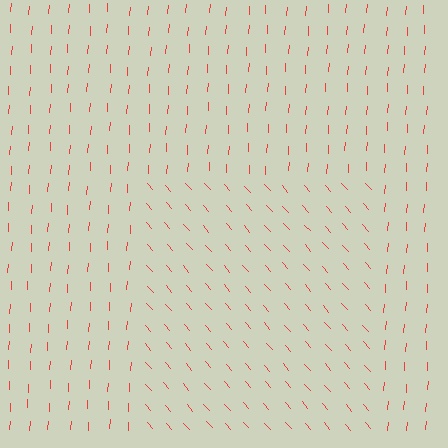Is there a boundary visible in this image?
Yes, there is a texture boundary formed by a change in line orientation.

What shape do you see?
I see a rectangle.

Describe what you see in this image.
The image is filled with small red line segments. A rectangle region in the image has lines oriented differently from the surrounding lines, creating a visible texture boundary.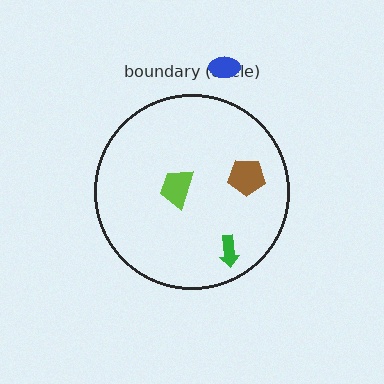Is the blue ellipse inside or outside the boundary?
Outside.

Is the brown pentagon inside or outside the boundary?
Inside.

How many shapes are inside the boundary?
3 inside, 1 outside.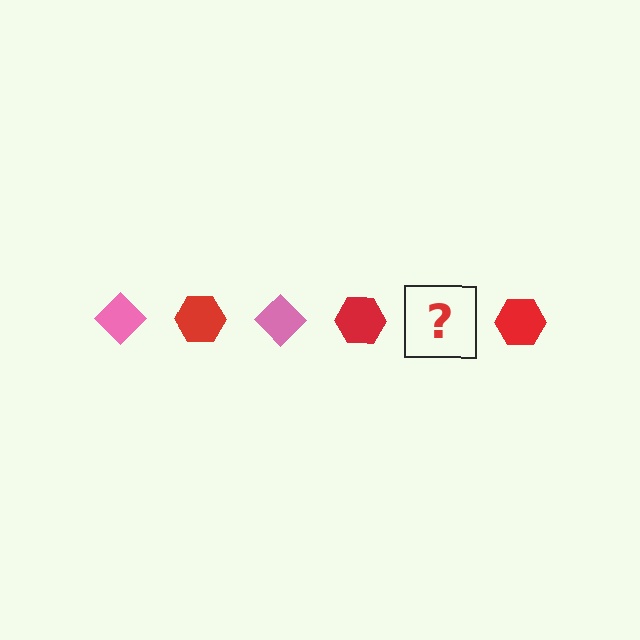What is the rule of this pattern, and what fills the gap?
The rule is that the pattern alternates between pink diamond and red hexagon. The gap should be filled with a pink diamond.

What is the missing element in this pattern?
The missing element is a pink diamond.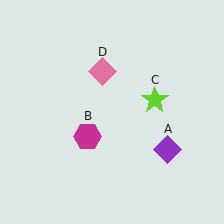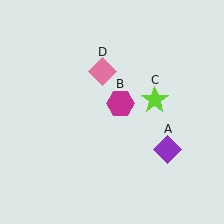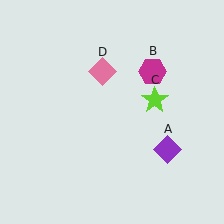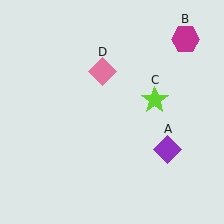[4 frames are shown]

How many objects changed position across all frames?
1 object changed position: magenta hexagon (object B).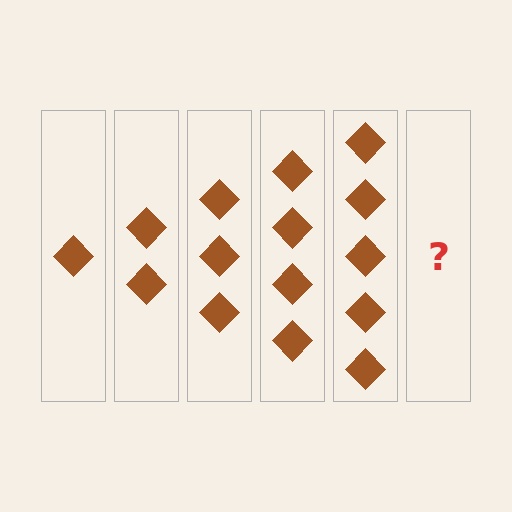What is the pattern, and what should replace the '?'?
The pattern is that each step adds one more diamond. The '?' should be 6 diamonds.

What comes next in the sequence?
The next element should be 6 diamonds.